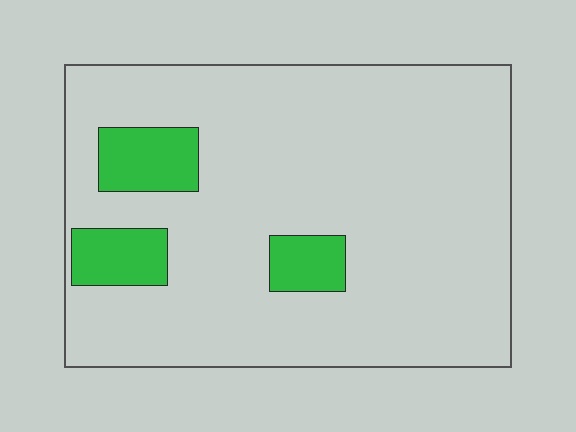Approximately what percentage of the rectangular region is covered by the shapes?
Approximately 10%.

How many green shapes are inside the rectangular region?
3.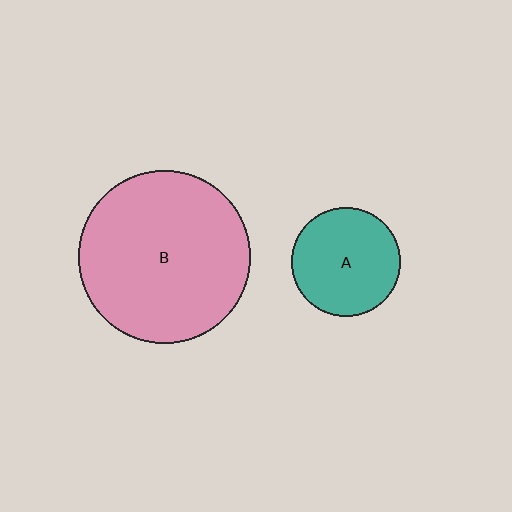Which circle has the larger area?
Circle B (pink).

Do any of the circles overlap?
No, none of the circles overlap.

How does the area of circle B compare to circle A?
Approximately 2.5 times.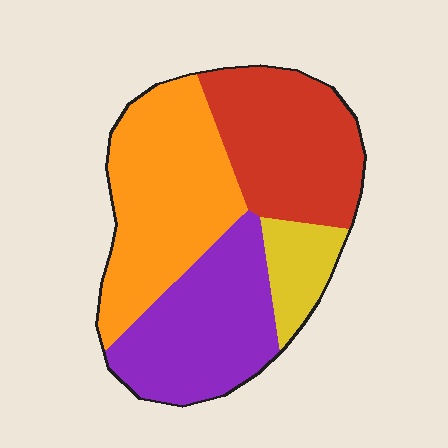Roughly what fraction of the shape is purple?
Purple takes up about one quarter (1/4) of the shape.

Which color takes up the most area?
Orange, at roughly 35%.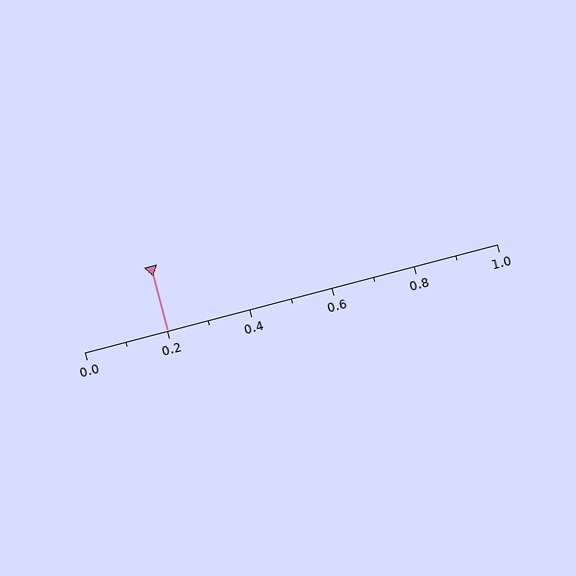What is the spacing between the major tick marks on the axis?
The major ticks are spaced 0.2 apart.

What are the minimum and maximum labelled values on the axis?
The axis runs from 0.0 to 1.0.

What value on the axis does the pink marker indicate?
The marker indicates approximately 0.2.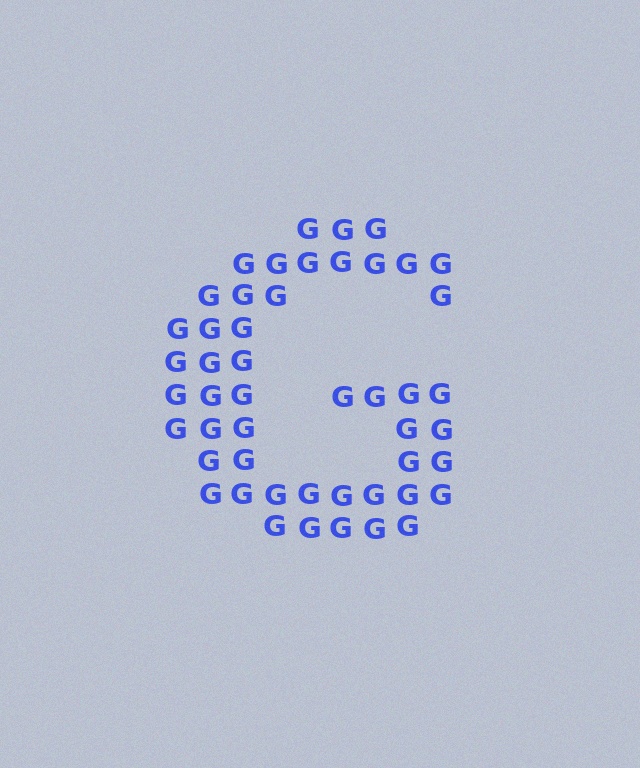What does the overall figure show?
The overall figure shows the letter G.